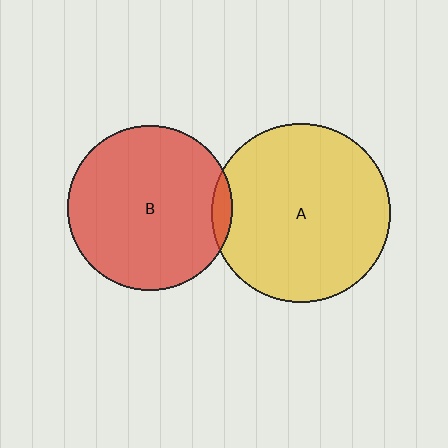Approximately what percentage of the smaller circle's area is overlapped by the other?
Approximately 5%.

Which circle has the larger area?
Circle A (yellow).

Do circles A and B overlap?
Yes.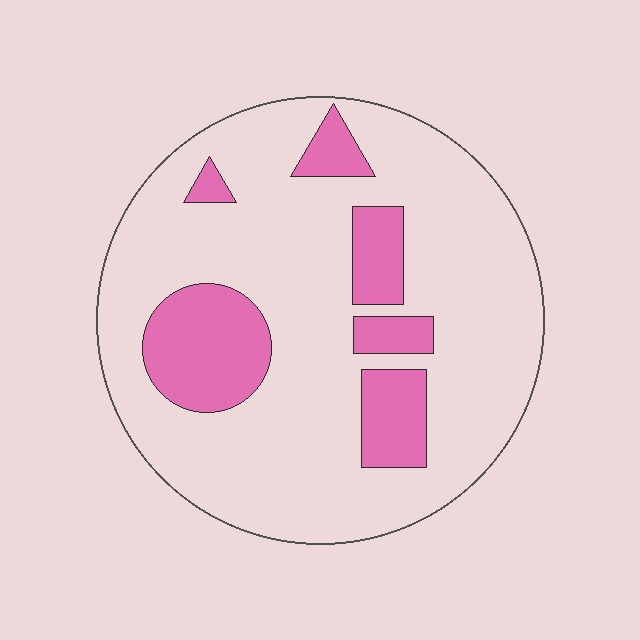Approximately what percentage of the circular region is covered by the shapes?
Approximately 20%.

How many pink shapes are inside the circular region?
6.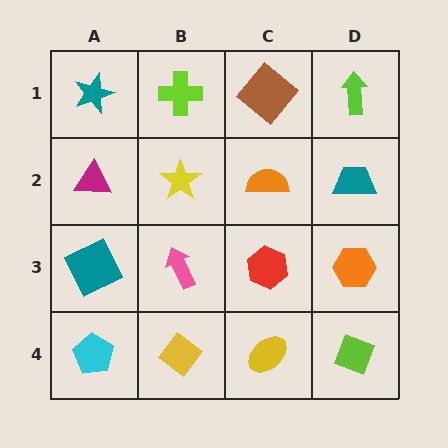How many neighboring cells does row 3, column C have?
4.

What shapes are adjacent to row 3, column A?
A magenta triangle (row 2, column A), a cyan pentagon (row 4, column A), a pink arrow (row 3, column B).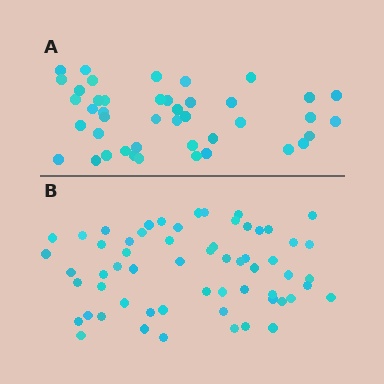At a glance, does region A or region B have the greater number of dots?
Region B (the bottom region) has more dots.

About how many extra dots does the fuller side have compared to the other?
Region B has approximately 15 more dots than region A.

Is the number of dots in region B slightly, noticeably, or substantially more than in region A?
Region B has noticeably more, but not dramatically so. The ratio is roughly 1.4 to 1.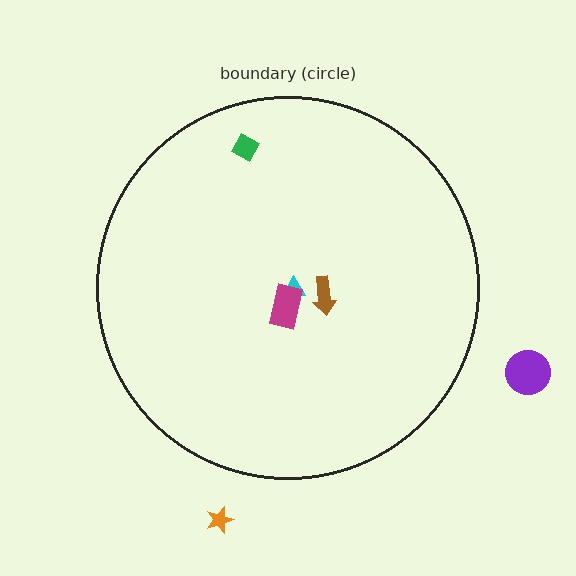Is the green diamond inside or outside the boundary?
Inside.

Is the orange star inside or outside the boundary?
Outside.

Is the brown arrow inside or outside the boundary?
Inside.